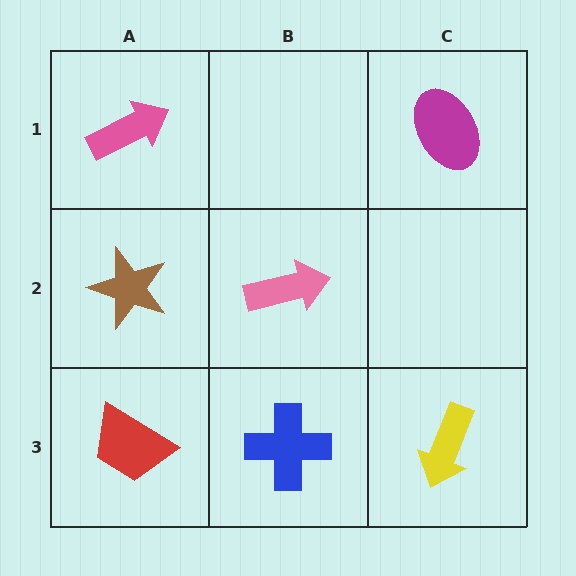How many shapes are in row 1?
2 shapes.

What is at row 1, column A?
A pink arrow.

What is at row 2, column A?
A brown star.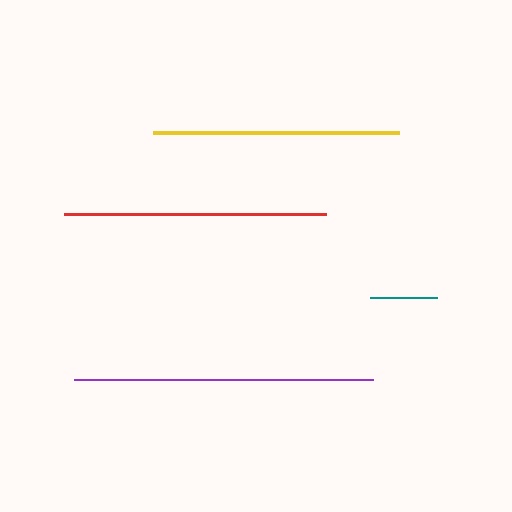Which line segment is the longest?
The purple line is the longest at approximately 299 pixels.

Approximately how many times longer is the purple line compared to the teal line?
The purple line is approximately 4.4 times the length of the teal line.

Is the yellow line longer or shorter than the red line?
The red line is longer than the yellow line.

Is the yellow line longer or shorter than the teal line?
The yellow line is longer than the teal line.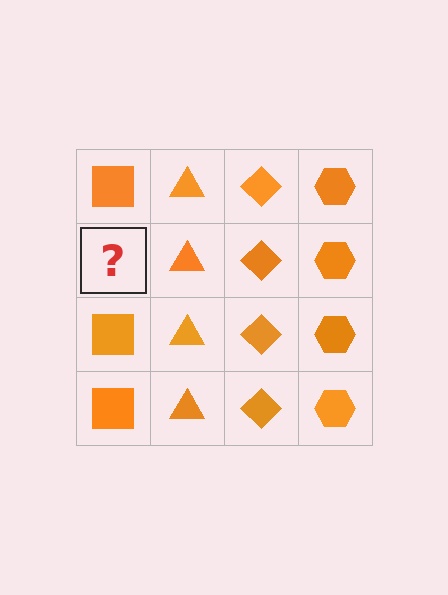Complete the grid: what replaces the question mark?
The question mark should be replaced with an orange square.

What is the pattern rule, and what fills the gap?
The rule is that each column has a consistent shape. The gap should be filled with an orange square.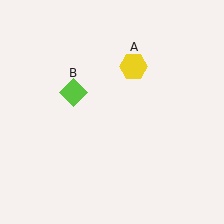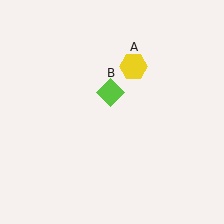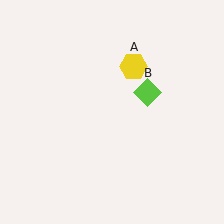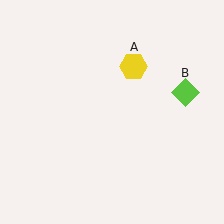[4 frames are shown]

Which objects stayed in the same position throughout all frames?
Yellow hexagon (object A) remained stationary.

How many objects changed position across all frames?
1 object changed position: lime diamond (object B).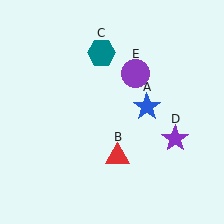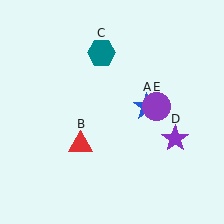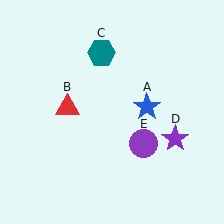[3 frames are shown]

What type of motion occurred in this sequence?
The red triangle (object B), purple circle (object E) rotated clockwise around the center of the scene.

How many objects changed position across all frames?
2 objects changed position: red triangle (object B), purple circle (object E).